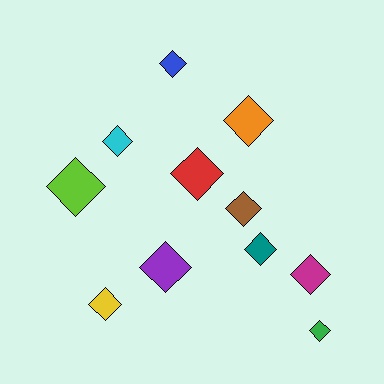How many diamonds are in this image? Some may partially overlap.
There are 11 diamonds.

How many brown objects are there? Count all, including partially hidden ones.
There is 1 brown object.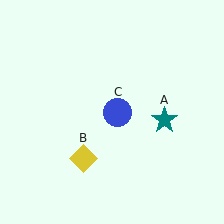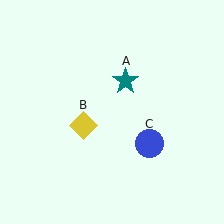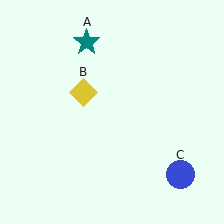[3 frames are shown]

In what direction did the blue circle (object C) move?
The blue circle (object C) moved down and to the right.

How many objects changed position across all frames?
3 objects changed position: teal star (object A), yellow diamond (object B), blue circle (object C).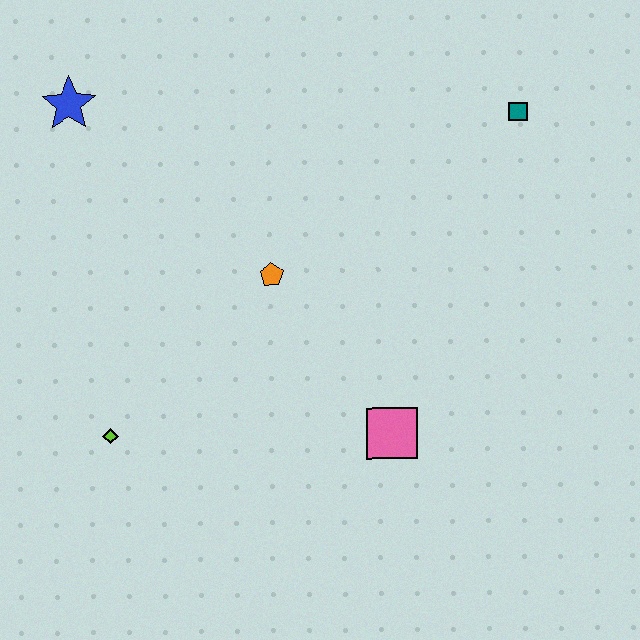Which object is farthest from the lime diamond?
The teal square is farthest from the lime diamond.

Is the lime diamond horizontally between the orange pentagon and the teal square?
No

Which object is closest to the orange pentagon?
The pink square is closest to the orange pentagon.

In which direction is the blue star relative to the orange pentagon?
The blue star is to the left of the orange pentagon.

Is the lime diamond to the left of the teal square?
Yes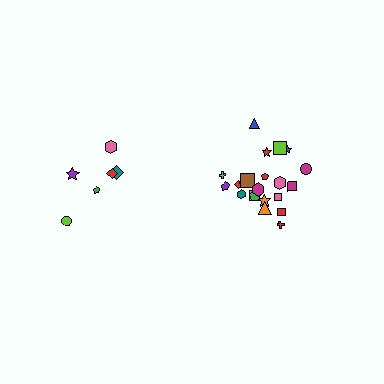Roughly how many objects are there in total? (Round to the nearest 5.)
Roughly 30 objects in total.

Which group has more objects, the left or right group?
The right group.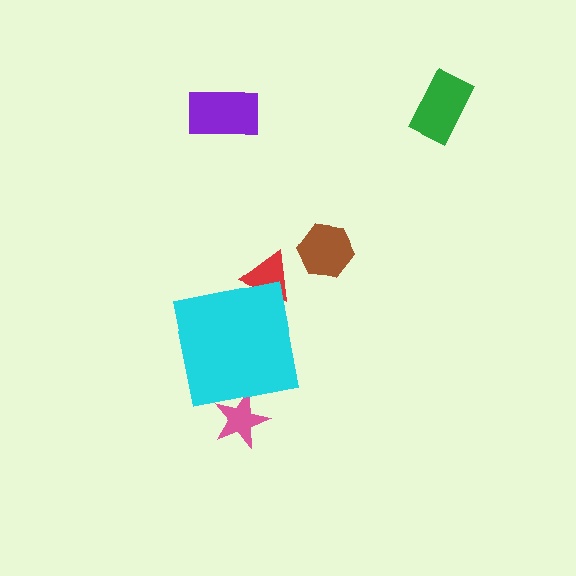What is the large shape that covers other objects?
A cyan square.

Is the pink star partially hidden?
Yes, the pink star is partially hidden behind the cyan square.